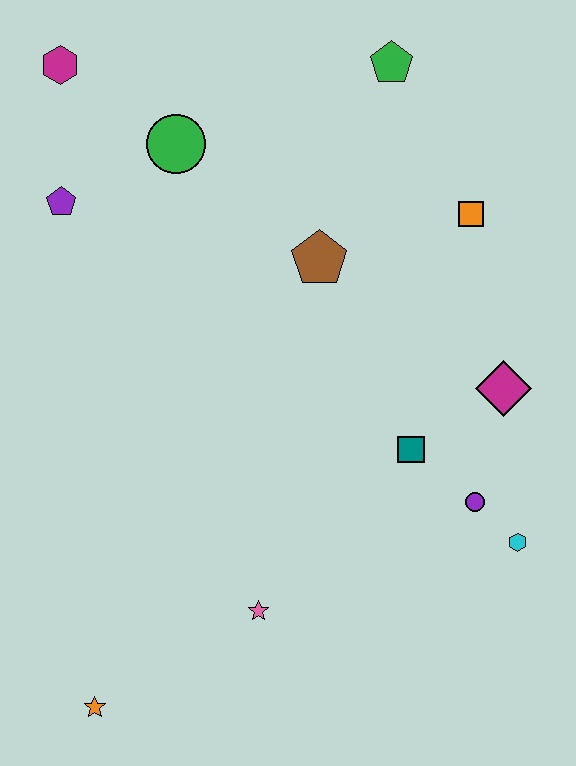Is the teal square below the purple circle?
No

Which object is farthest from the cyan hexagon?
The magenta hexagon is farthest from the cyan hexagon.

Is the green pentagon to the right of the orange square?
No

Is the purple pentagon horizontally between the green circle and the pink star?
No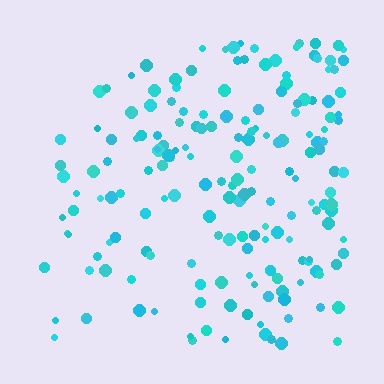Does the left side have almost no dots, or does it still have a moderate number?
Still a moderate number, just noticeably fewer than the right.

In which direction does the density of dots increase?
From left to right, with the right side densest.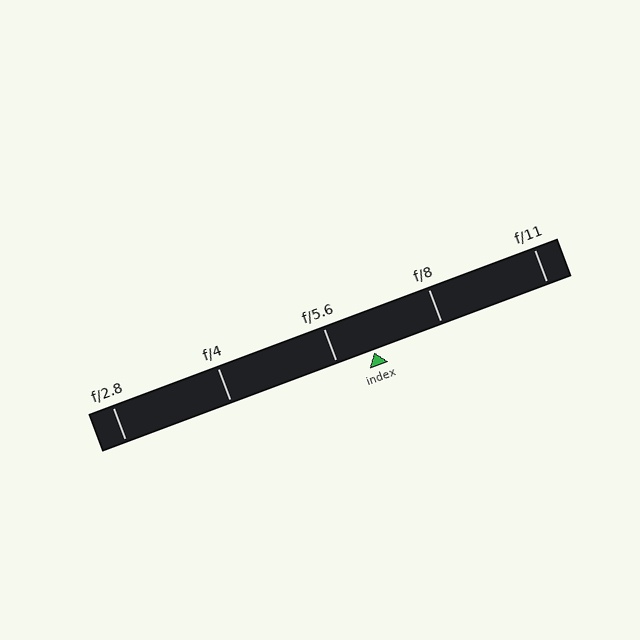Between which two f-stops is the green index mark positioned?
The index mark is between f/5.6 and f/8.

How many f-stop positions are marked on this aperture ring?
There are 5 f-stop positions marked.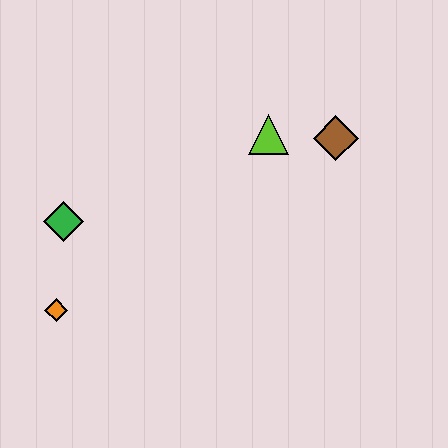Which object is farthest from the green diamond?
The brown diamond is farthest from the green diamond.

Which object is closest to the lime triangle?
The brown diamond is closest to the lime triangle.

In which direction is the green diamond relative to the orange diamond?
The green diamond is above the orange diamond.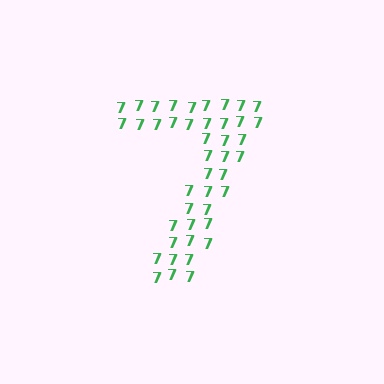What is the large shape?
The large shape is the digit 7.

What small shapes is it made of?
It is made of small digit 7's.